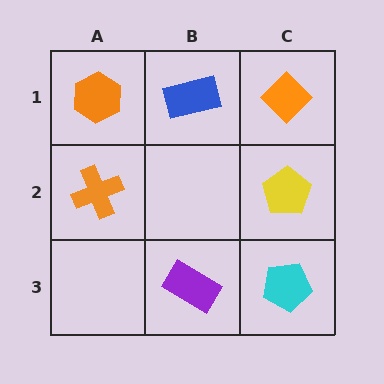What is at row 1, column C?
An orange diamond.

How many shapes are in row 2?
2 shapes.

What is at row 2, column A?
An orange cross.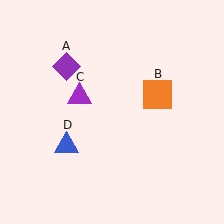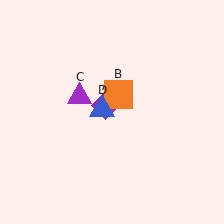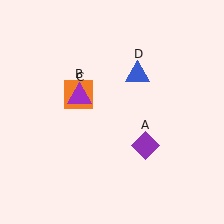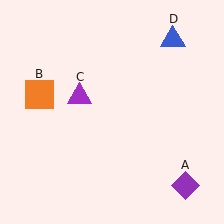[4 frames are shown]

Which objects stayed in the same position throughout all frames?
Purple triangle (object C) remained stationary.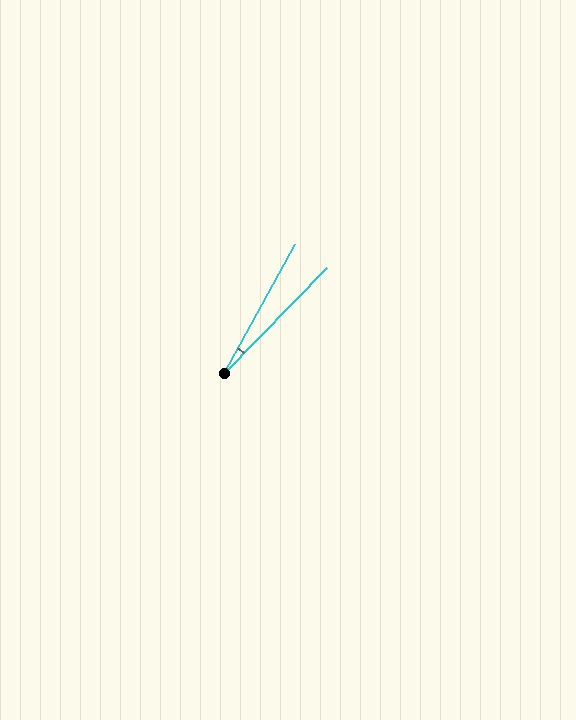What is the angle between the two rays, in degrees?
Approximately 15 degrees.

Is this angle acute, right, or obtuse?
It is acute.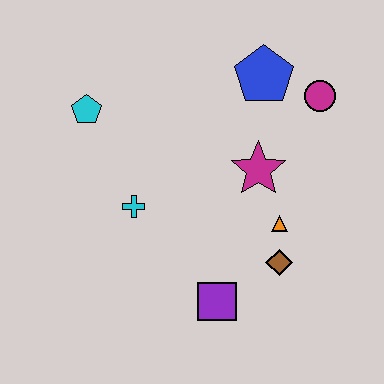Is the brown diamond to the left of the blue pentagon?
No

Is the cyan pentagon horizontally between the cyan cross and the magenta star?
No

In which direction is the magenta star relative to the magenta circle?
The magenta star is below the magenta circle.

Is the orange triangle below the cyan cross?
Yes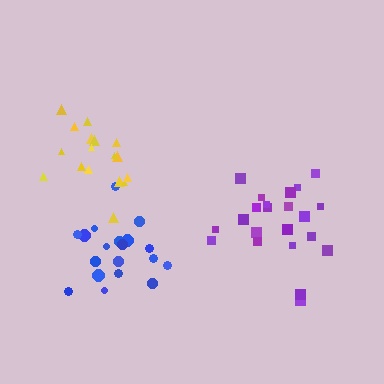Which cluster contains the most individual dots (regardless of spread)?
Purple (22).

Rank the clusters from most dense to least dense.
blue, yellow, purple.